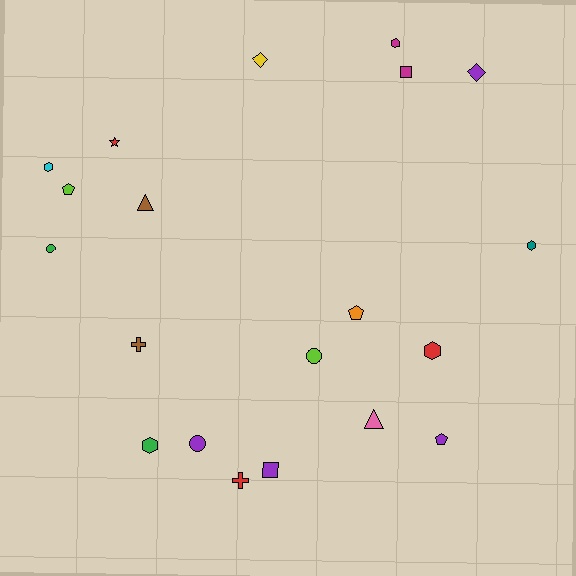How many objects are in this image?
There are 20 objects.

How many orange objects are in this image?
There is 1 orange object.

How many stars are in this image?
There is 1 star.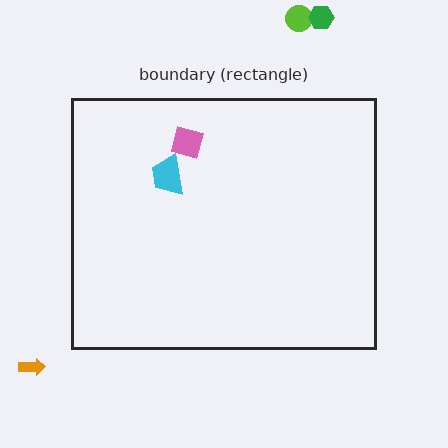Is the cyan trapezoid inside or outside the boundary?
Inside.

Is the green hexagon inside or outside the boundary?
Outside.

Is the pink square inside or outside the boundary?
Inside.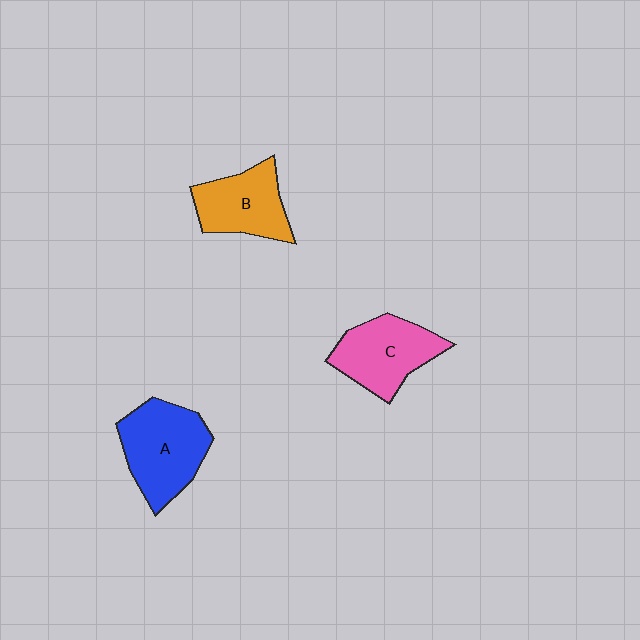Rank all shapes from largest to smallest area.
From largest to smallest: A (blue), C (pink), B (orange).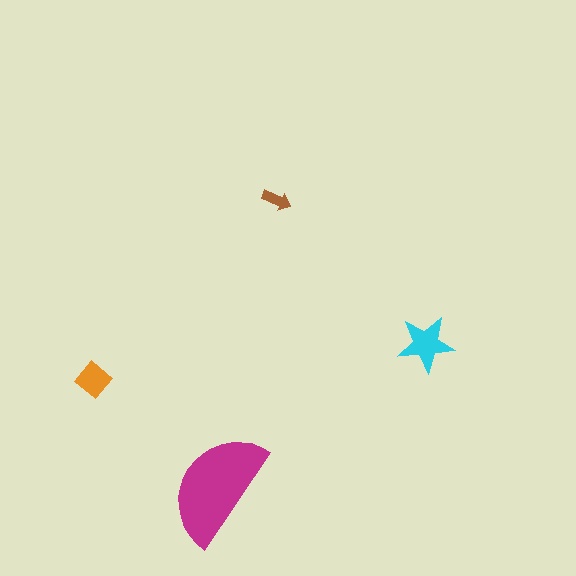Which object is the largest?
The magenta semicircle.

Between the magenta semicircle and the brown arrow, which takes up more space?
The magenta semicircle.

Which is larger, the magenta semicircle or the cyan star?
The magenta semicircle.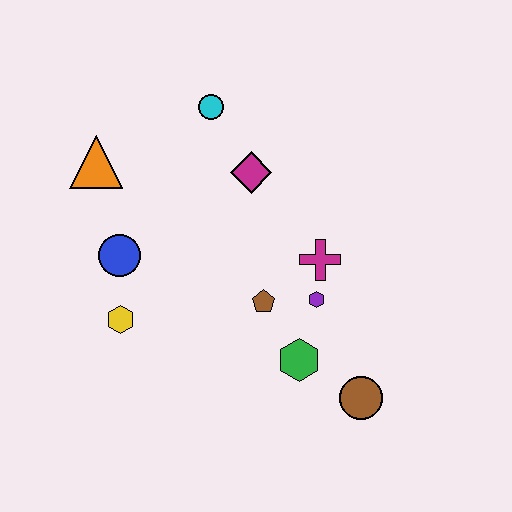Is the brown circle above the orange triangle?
No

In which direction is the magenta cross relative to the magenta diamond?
The magenta cross is below the magenta diamond.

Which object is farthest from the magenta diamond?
The brown circle is farthest from the magenta diamond.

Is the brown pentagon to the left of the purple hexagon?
Yes